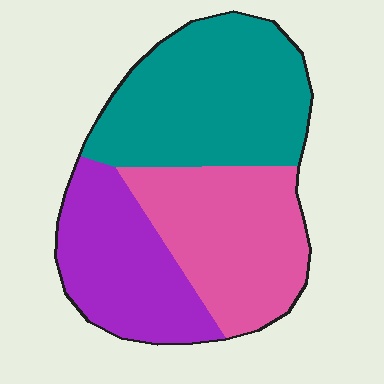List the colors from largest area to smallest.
From largest to smallest: teal, pink, purple.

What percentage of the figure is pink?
Pink takes up between a sixth and a third of the figure.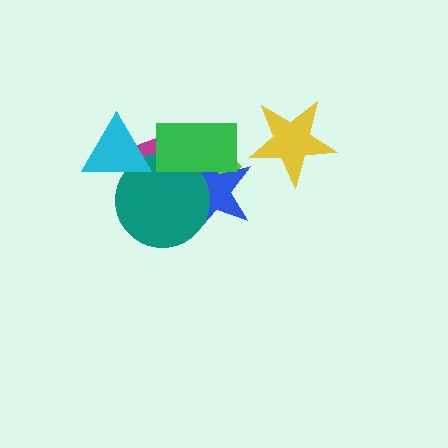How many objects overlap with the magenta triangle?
5 objects overlap with the magenta triangle.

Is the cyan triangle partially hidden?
No, no other shape covers it.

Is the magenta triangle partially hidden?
Yes, it is partially covered by another shape.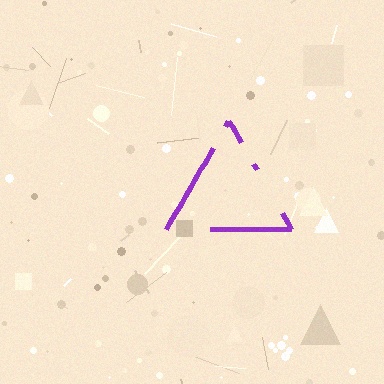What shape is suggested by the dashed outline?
The dashed outline suggests a triangle.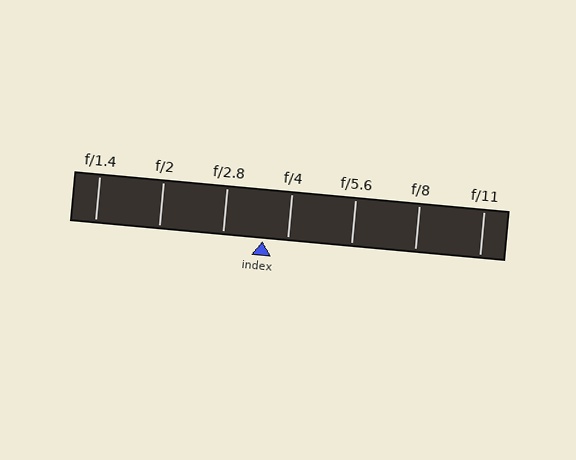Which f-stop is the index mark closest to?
The index mark is closest to f/4.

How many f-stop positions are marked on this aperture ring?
There are 7 f-stop positions marked.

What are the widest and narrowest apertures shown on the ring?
The widest aperture shown is f/1.4 and the narrowest is f/11.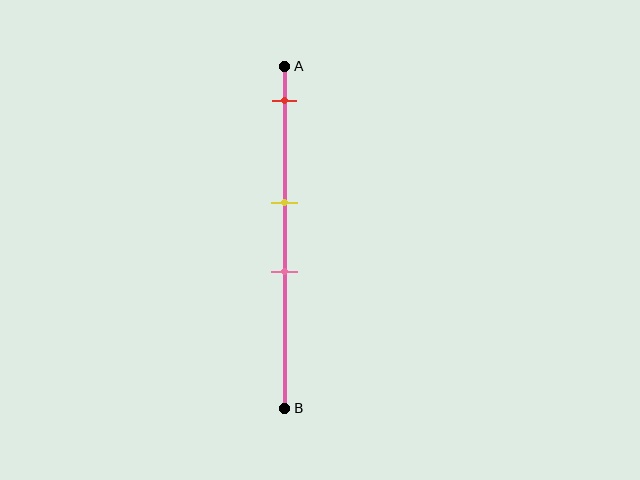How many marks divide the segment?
There are 3 marks dividing the segment.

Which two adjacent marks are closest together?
The yellow and pink marks are the closest adjacent pair.